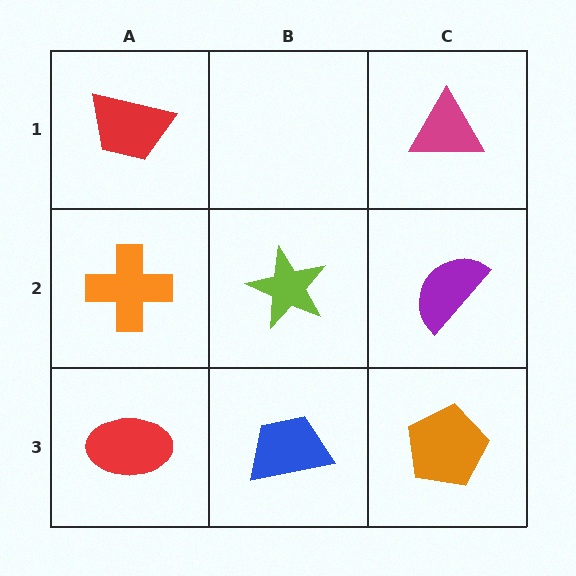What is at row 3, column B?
A blue trapezoid.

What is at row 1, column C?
A magenta triangle.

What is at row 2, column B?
A lime star.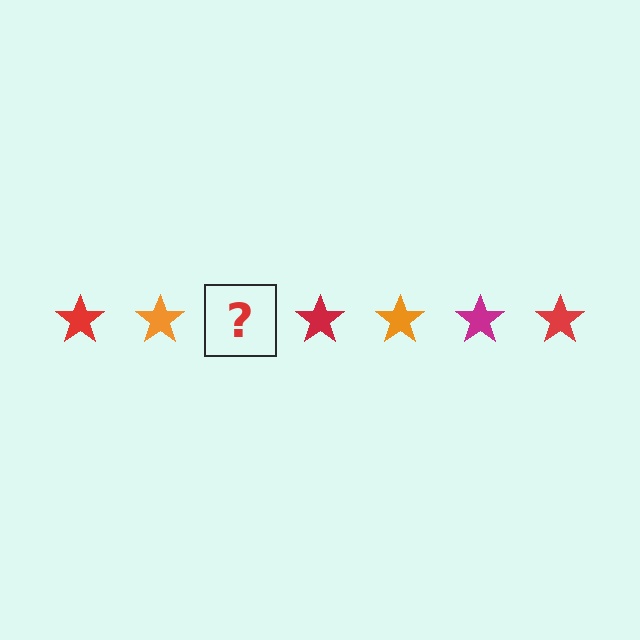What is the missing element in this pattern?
The missing element is a magenta star.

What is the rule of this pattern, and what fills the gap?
The rule is that the pattern cycles through red, orange, magenta stars. The gap should be filled with a magenta star.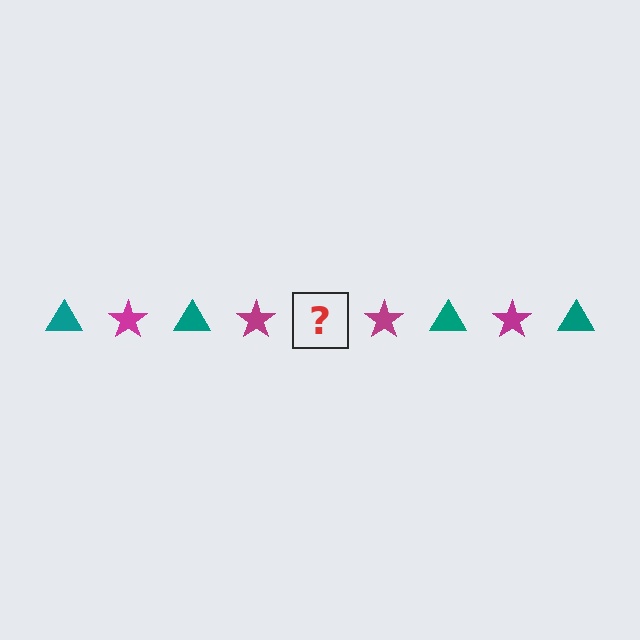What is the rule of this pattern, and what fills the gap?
The rule is that the pattern alternates between teal triangle and magenta star. The gap should be filled with a teal triangle.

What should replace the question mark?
The question mark should be replaced with a teal triangle.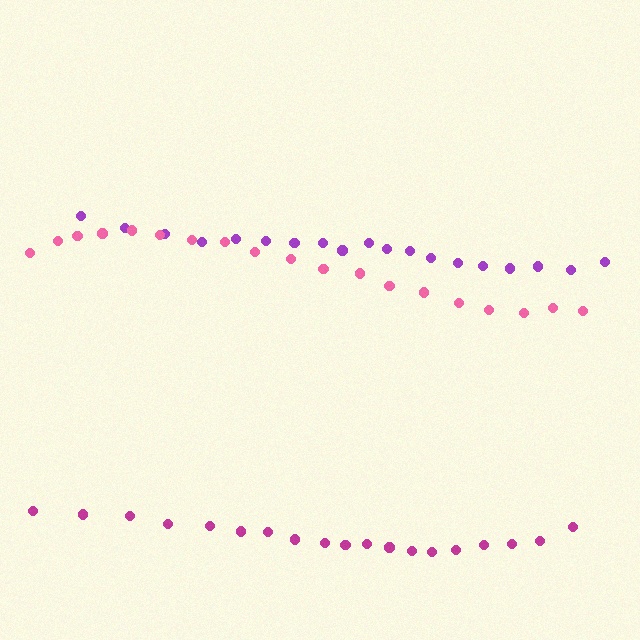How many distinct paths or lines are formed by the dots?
There are 3 distinct paths.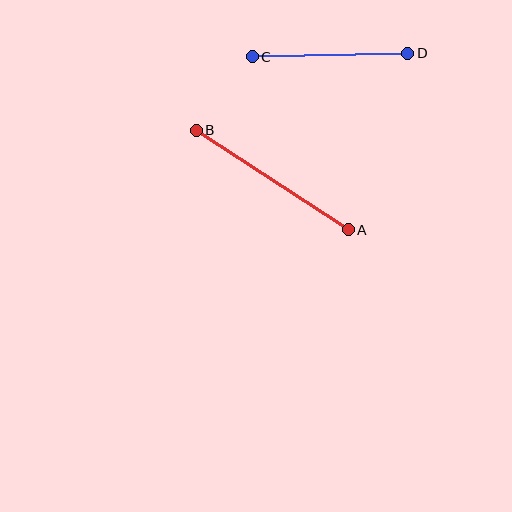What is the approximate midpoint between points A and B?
The midpoint is at approximately (272, 180) pixels.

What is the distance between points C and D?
The distance is approximately 155 pixels.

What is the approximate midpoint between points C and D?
The midpoint is at approximately (330, 55) pixels.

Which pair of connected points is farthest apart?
Points A and B are farthest apart.